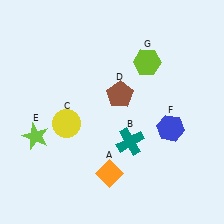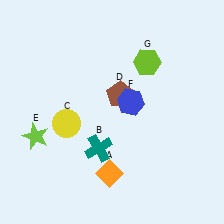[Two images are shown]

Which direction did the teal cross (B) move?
The teal cross (B) moved left.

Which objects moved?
The objects that moved are: the teal cross (B), the blue hexagon (F).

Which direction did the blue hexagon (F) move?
The blue hexagon (F) moved left.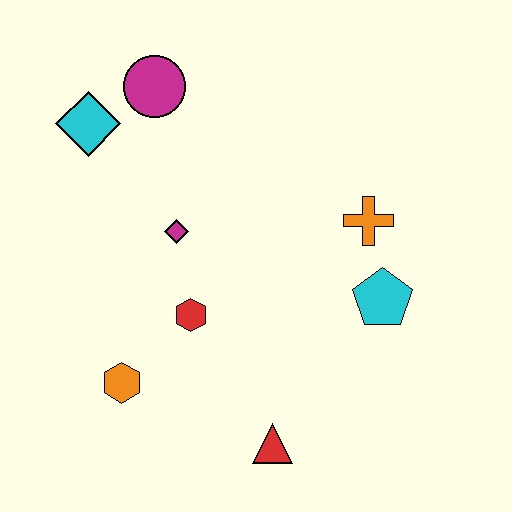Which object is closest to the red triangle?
The red hexagon is closest to the red triangle.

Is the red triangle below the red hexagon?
Yes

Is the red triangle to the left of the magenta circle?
No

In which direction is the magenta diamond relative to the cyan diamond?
The magenta diamond is below the cyan diamond.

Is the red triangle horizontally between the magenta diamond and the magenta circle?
No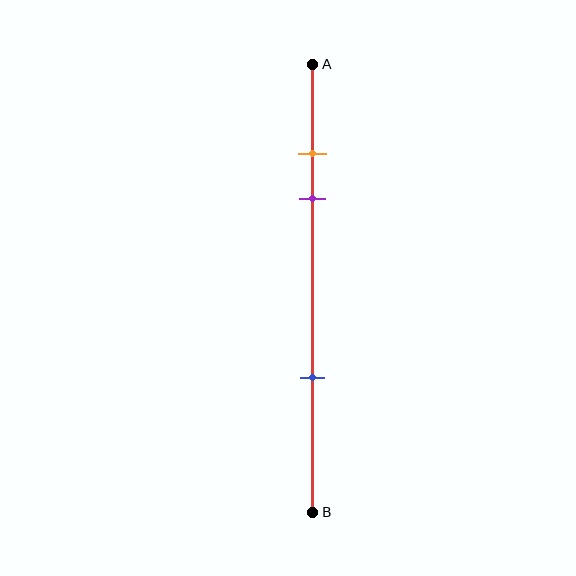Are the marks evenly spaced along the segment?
No, the marks are not evenly spaced.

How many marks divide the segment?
There are 3 marks dividing the segment.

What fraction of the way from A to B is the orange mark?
The orange mark is approximately 20% (0.2) of the way from A to B.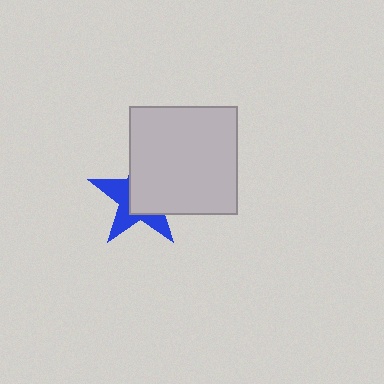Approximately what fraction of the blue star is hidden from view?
Roughly 56% of the blue star is hidden behind the light gray square.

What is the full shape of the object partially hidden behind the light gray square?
The partially hidden object is a blue star.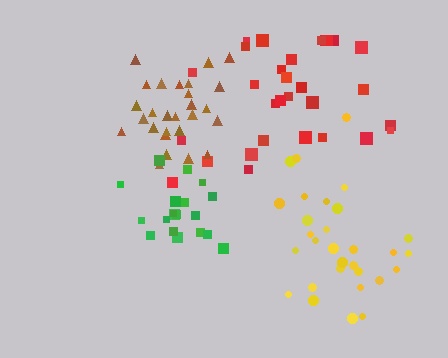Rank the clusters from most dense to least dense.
green, brown, yellow, red.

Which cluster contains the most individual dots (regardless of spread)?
Red (30).